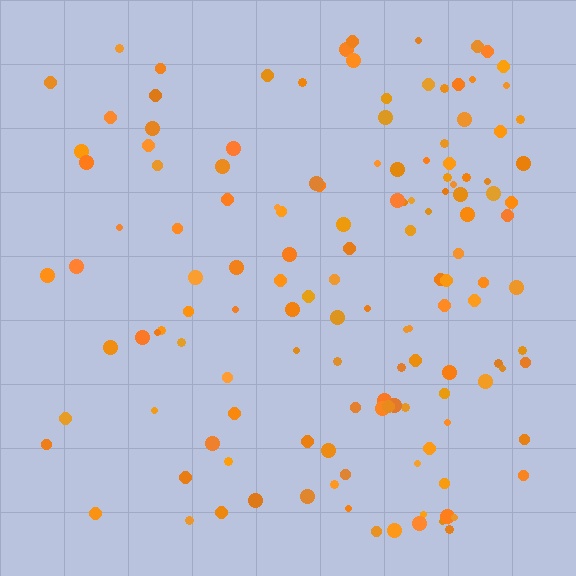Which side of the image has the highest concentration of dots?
The right.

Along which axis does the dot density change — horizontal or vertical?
Horizontal.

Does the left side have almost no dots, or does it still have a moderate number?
Still a moderate number, just noticeably fewer than the right.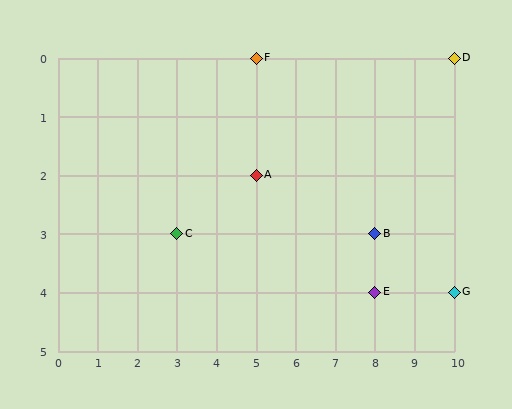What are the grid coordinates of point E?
Point E is at grid coordinates (8, 4).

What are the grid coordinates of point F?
Point F is at grid coordinates (5, 0).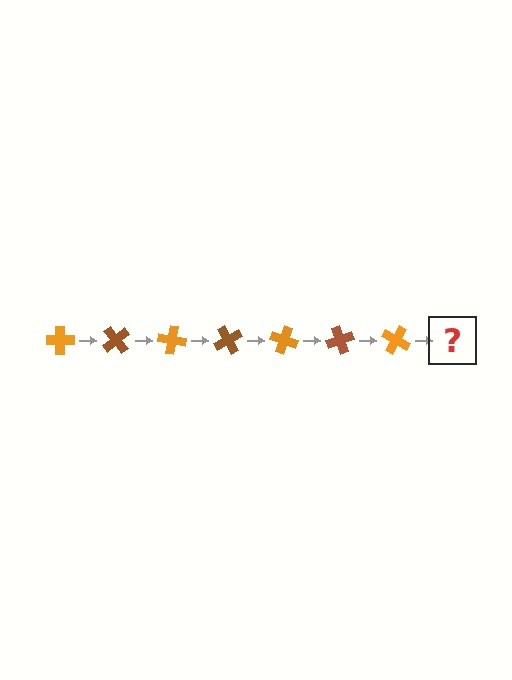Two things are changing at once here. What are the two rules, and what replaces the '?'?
The two rules are that it rotates 50 degrees each step and the color cycles through orange and brown. The '?' should be a brown cross, rotated 350 degrees from the start.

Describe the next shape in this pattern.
It should be a brown cross, rotated 350 degrees from the start.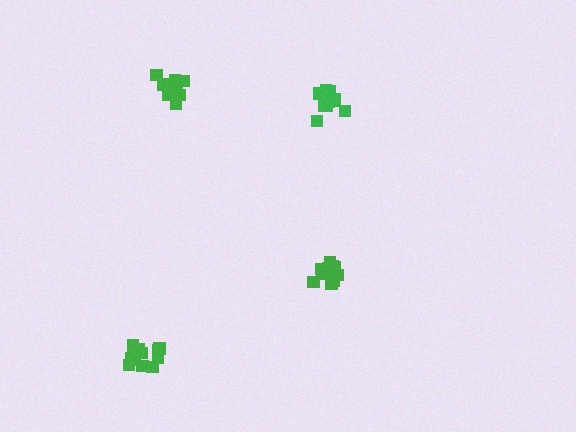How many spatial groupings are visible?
There are 4 spatial groupings.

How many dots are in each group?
Group 1: 15 dots, Group 2: 10 dots, Group 3: 13 dots, Group 4: 11 dots (49 total).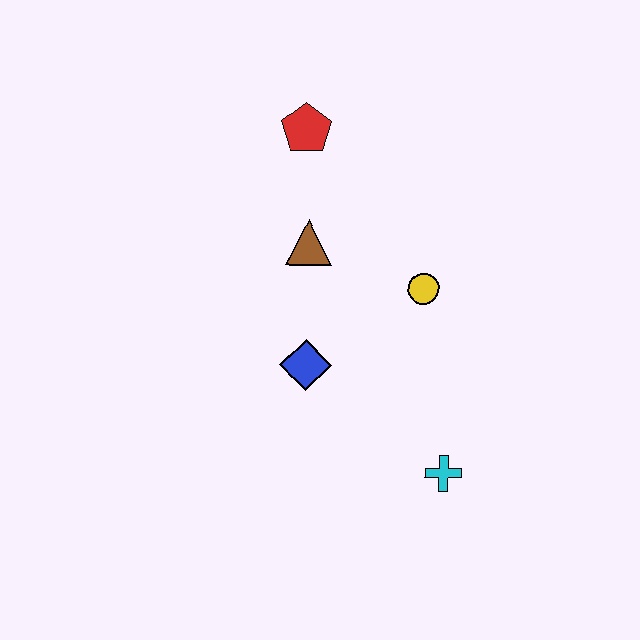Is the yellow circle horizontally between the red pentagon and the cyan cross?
Yes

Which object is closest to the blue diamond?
The brown triangle is closest to the blue diamond.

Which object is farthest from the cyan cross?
The red pentagon is farthest from the cyan cross.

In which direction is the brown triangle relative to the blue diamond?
The brown triangle is above the blue diamond.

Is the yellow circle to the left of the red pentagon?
No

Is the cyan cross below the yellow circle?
Yes